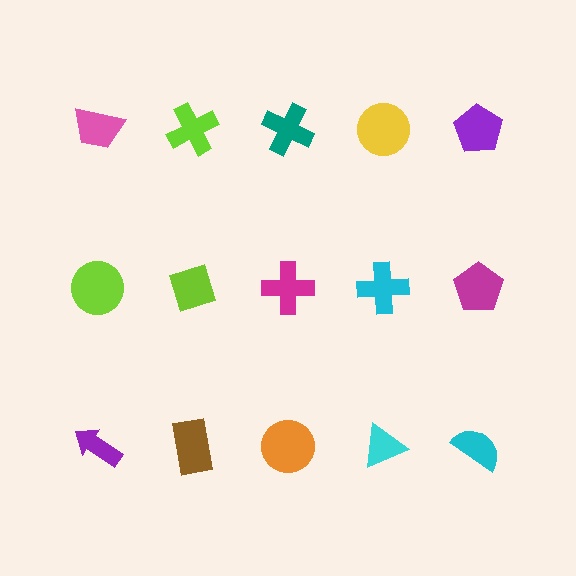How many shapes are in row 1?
5 shapes.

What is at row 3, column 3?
An orange circle.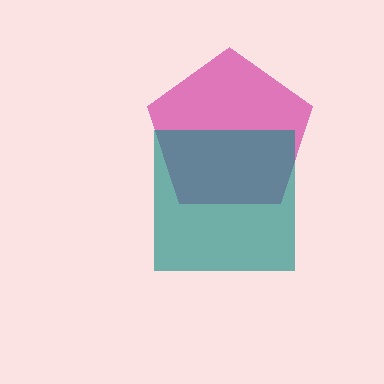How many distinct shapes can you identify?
There are 2 distinct shapes: a magenta pentagon, a teal square.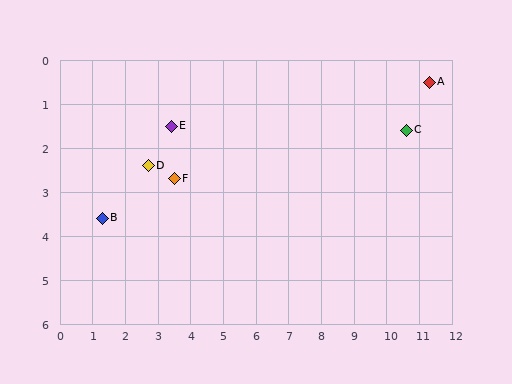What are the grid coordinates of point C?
Point C is at approximately (10.6, 1.6).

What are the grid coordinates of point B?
Point B is at approximately (1.3, 3.6).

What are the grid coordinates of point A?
Point A is at approximately (11.3, 0.5).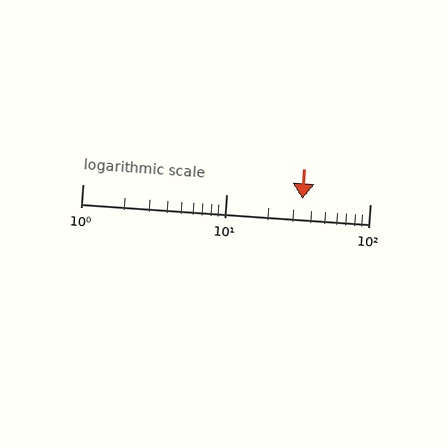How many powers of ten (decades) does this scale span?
The scale spans 2 decades, from 1 to 100.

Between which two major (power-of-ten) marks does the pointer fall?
The pointer is between 10 and 100.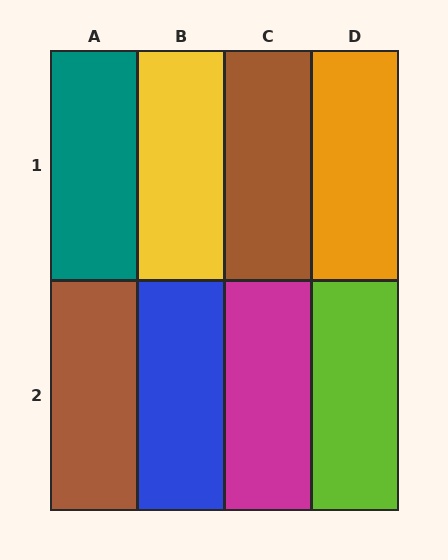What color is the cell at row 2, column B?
Blue.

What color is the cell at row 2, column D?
Lime.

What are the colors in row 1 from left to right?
Teal, yellow, brown, orange.